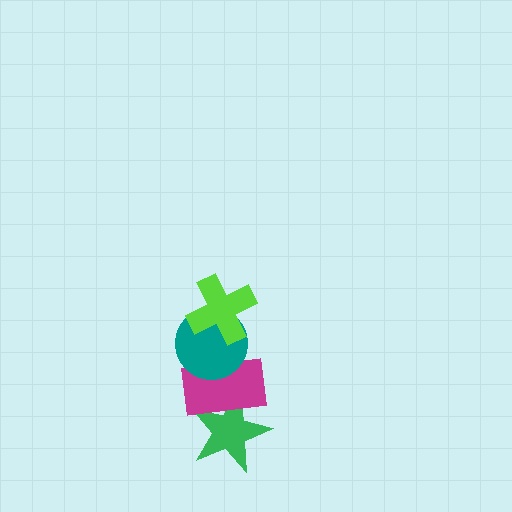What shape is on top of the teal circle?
The lime cross is on top of the teal circle.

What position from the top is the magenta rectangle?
The magenta rectangle is 3rd from the top.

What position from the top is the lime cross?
The lime cross is 1st from the top.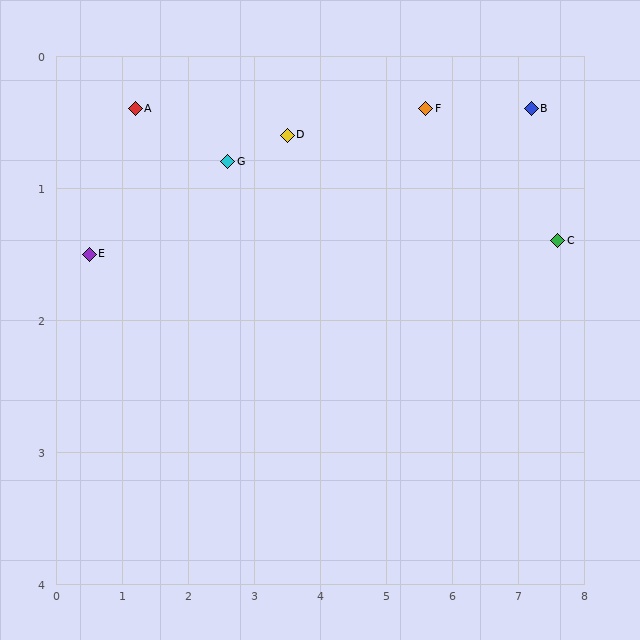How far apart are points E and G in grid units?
Points E and G are about 2.2 grid units apart.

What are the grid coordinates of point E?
Point E is at approximately (0.5, 1.5).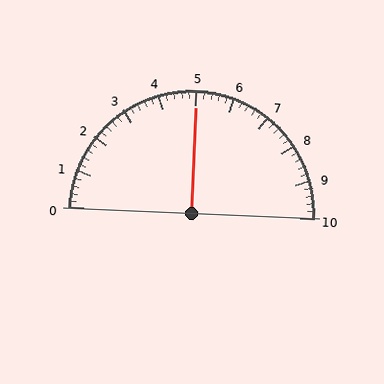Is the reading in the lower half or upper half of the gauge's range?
The reading is in the upper half of the range (0 to 10).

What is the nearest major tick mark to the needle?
The nearest major tick mark is 5.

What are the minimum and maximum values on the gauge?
The gauge ranges from 0 to 10.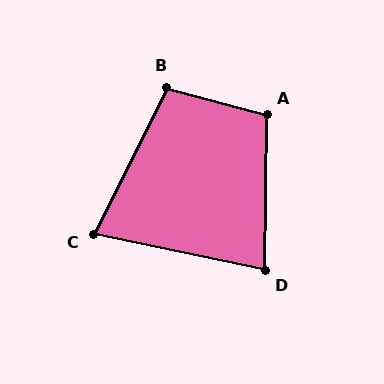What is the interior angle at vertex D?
Approximately 79 degrees (acute).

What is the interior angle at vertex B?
Approximately 101 degrees (obtuse).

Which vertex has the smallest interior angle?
C, at approximately 75 degrees.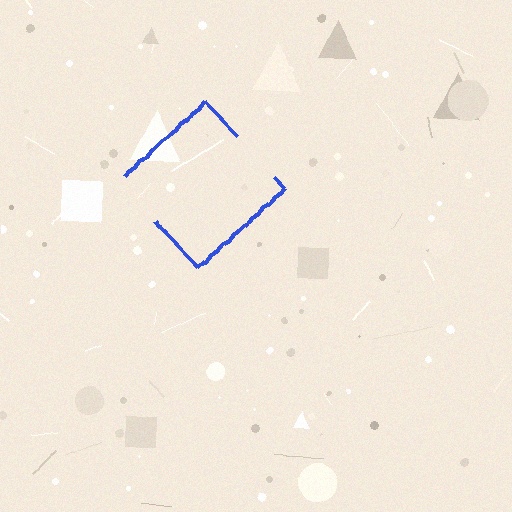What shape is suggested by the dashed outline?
The dashed outline suggests a diamond.